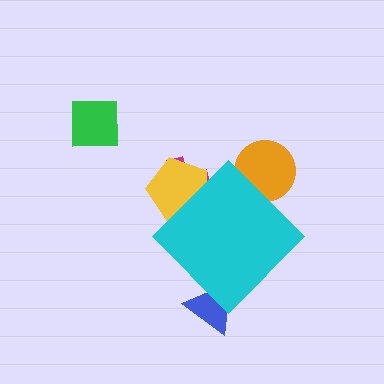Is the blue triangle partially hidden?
Yes, the blue triangle is partially hidden behind the cyan diamond.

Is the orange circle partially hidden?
Yes, the orange circle is partially hidden behind the cyan diamond.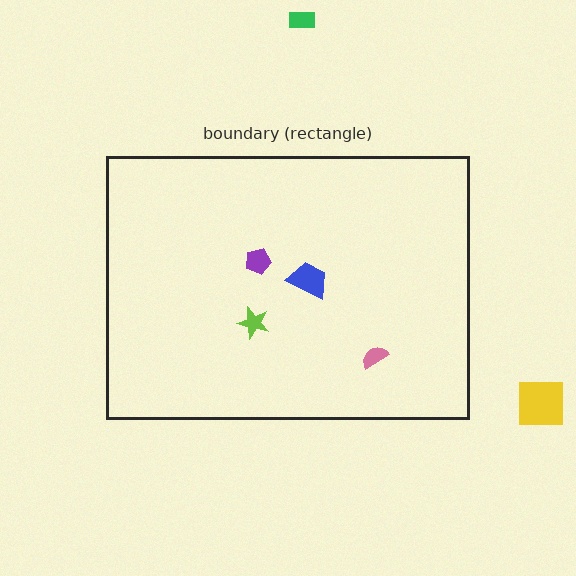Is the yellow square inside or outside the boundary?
Outside.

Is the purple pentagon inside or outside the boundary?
Inside.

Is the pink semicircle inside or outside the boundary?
Inside.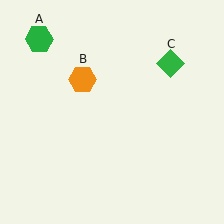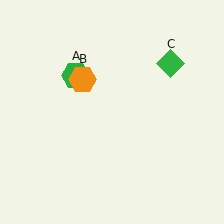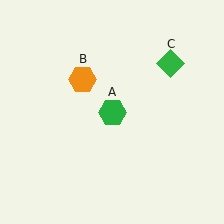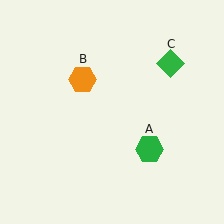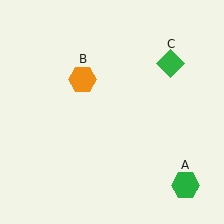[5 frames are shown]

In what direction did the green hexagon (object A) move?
The green hexagon (object A) moved down and to the right.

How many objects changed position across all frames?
1 object changed position: green hexagon (object A).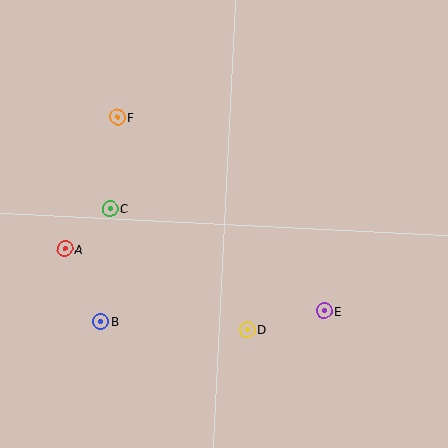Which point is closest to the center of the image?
Point D at (247, 330) is closest to the center.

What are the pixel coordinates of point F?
Point F is at (117, 117).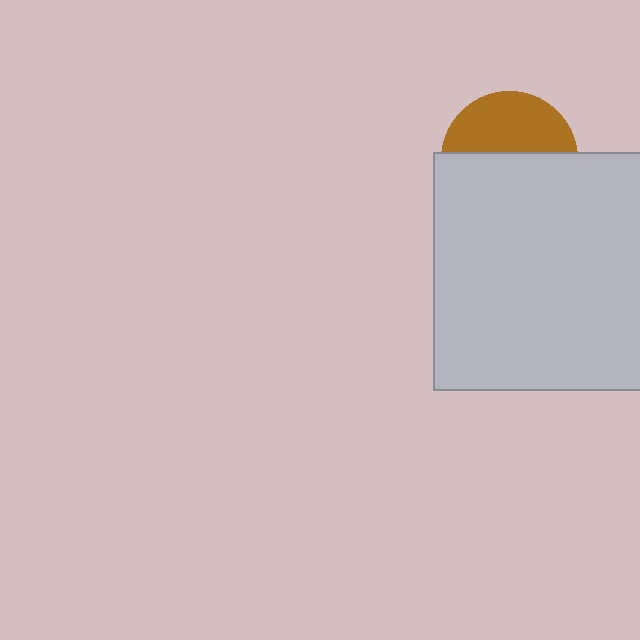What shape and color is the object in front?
The object in front is a light gray rectangle.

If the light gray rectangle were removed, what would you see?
You would see the complete brown circle.